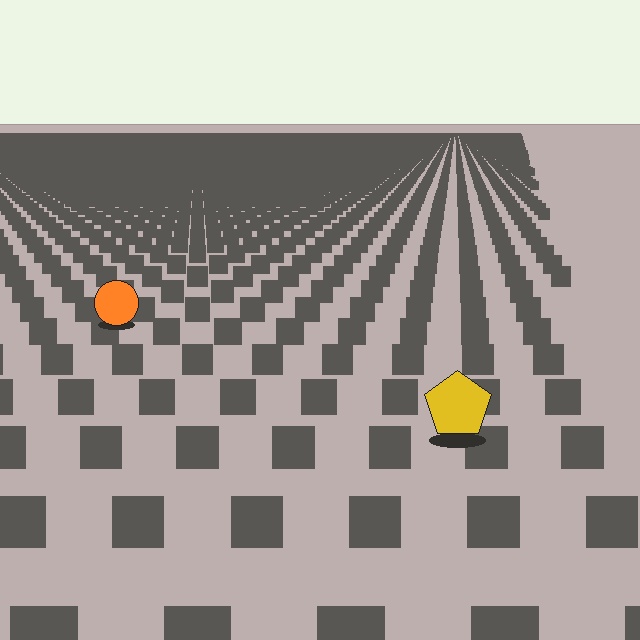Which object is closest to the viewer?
The yellow pentagon is closest. The texture marks near it are larger and more spread out.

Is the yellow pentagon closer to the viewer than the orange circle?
Yes. The yellow pentagon is closer — you can tell from the texture gradient: the ground texture is coarser near it.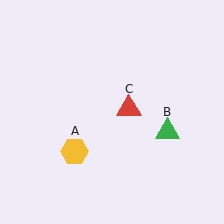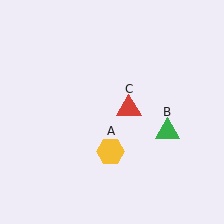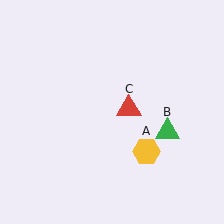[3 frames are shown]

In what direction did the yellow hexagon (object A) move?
The yellow hexagon (object A) moved right.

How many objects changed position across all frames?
1 object changed position: yellow hexagon (object A).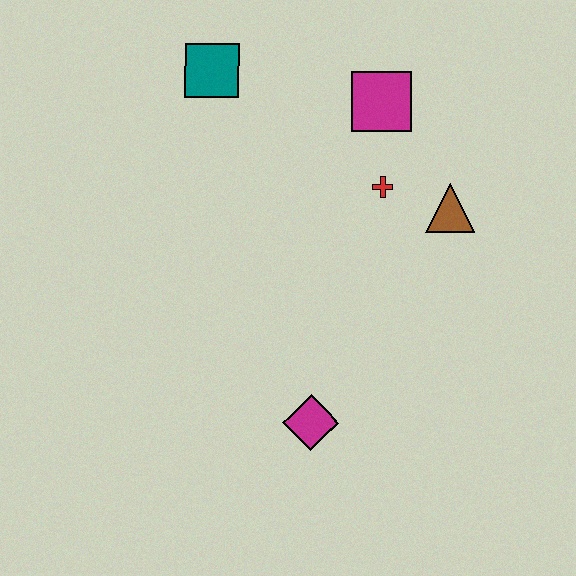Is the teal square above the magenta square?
Yes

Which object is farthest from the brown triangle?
The teal square is farthest from the brown triangle.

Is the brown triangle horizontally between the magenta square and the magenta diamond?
No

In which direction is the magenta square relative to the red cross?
The magenta square is above the red cross.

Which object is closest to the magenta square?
The red cross is closest to the magenta square.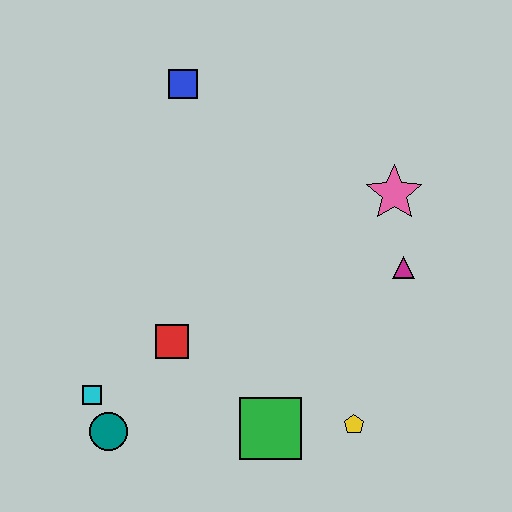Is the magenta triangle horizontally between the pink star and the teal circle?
No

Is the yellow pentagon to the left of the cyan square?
No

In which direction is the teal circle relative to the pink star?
The teal circle is to the left of the pink star.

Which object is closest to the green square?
The yellow pentagon is closest to the green square.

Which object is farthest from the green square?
The blue square is farthest from the green square.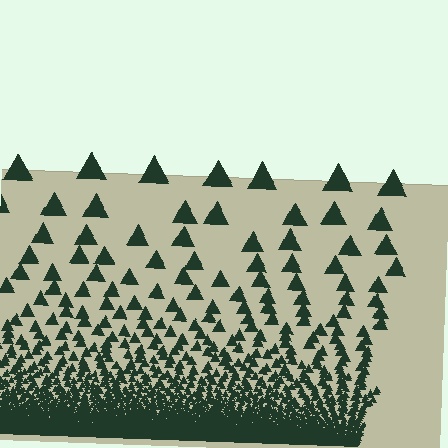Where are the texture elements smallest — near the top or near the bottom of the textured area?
Near the bottom.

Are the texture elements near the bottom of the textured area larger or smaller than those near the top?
Smaller. The gradient is inverted — elements near the bottom are smaller and denser.